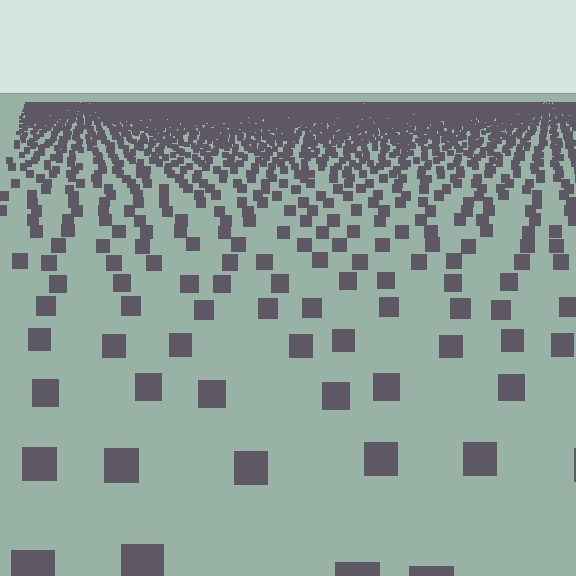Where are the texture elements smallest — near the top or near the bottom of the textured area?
Near the top.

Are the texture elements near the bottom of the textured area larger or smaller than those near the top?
Larger. Near the bottom, elements are closer to the viewer and appear at a bigger on-screen size.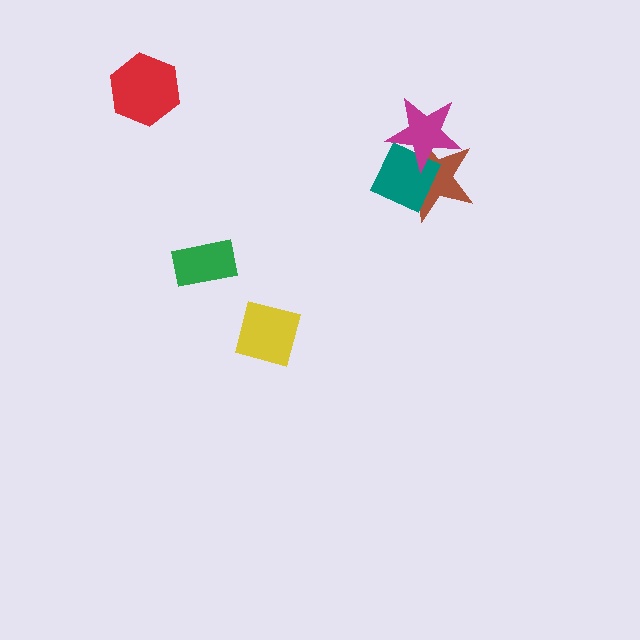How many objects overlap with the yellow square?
0 objects overlap with the yellow square.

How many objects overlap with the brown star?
2 objects overlap with the brown star.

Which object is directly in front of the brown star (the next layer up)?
The teal square is directly in front of the brown star.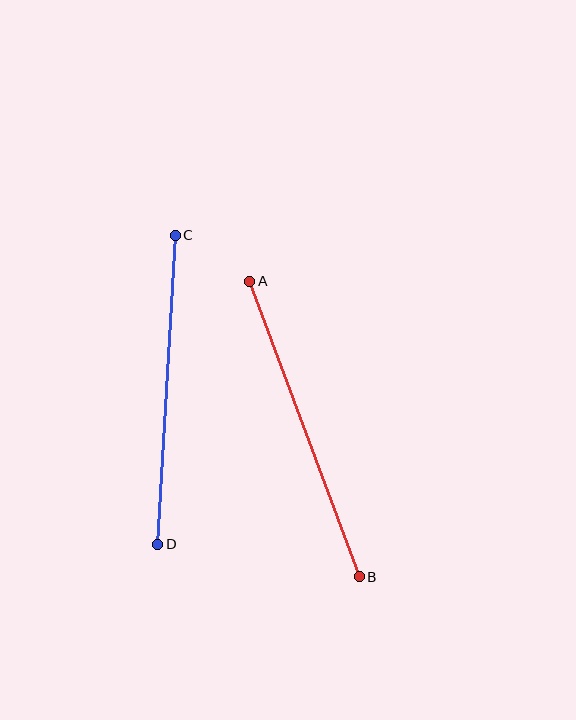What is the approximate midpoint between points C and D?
The midpoint is at approximately (166, 390) pixels.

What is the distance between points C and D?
The distance is approximately 309 pixels.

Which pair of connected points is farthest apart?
Points A and B are farthest apart.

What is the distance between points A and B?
The distance is approximately 315 pixels.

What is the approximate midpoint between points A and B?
The midpoint is at approximately (304, 429) pixels.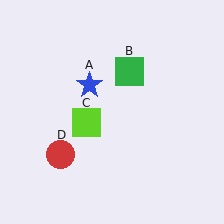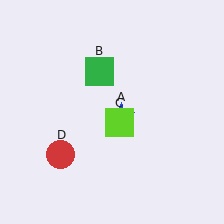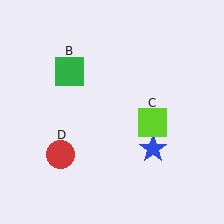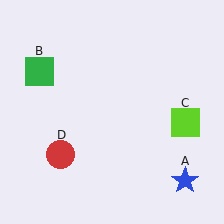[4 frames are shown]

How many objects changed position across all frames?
3 objects changed position: blue star (object A), green square (object B), lime square (object C).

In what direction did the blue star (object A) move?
The blue star (object A) moved down and to the right.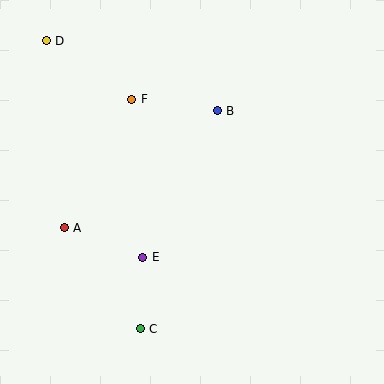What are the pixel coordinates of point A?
Point A is at (64, 228).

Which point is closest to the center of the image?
Point E at (143, 257) is closest to the center.